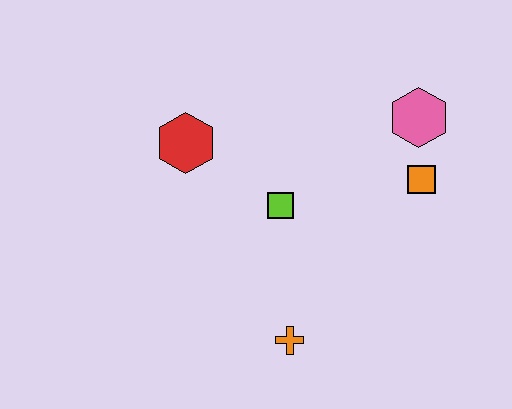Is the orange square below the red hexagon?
Yes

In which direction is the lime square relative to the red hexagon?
The lime square is to the right of the red hexagon.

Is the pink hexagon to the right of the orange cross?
Yes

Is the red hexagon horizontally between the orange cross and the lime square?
No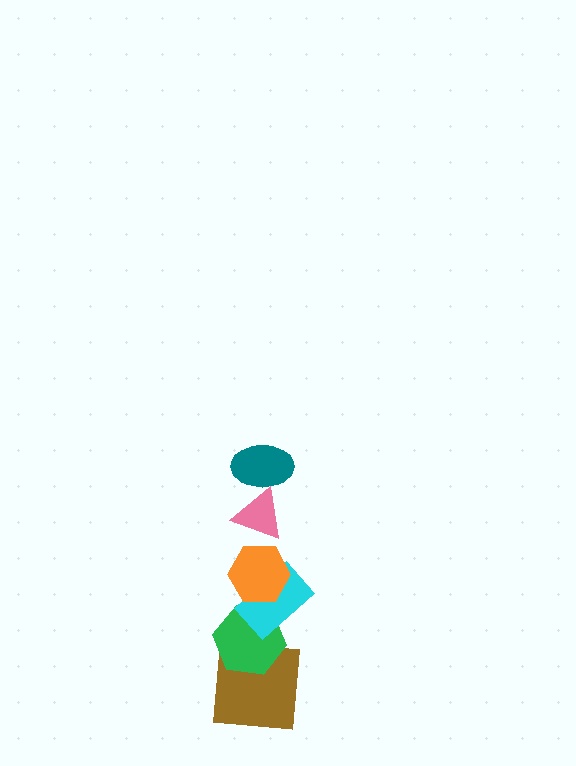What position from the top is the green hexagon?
The green hexagon is 5th from the top.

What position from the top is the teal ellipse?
The teal ellipse is 1st from the top.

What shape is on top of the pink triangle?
The teal ellipse is on top of the pink triangle.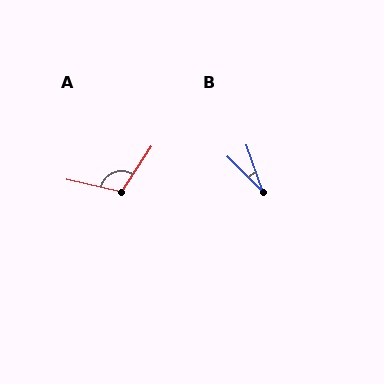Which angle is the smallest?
B, at approximately 26 degrees.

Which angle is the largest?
A, at approximately 110 degrees.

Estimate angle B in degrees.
Approximately 26 degrees.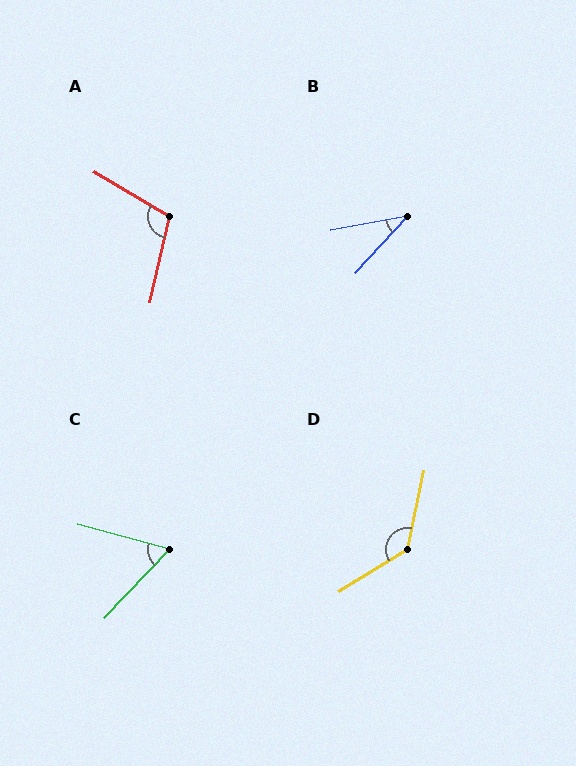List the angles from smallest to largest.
B (37°), C (62°), A (108°), D (134°).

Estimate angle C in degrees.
Approximately 62 degrees.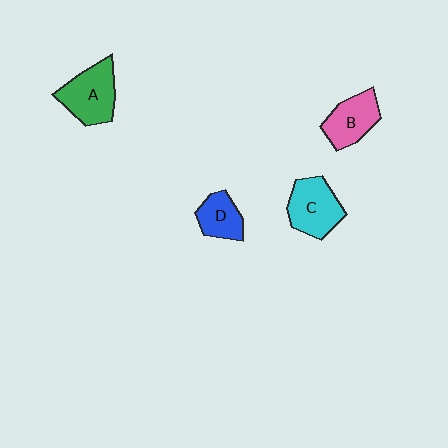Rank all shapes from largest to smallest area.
From largest to smallest: A (green), C (cyan), B (pink), D (blue).